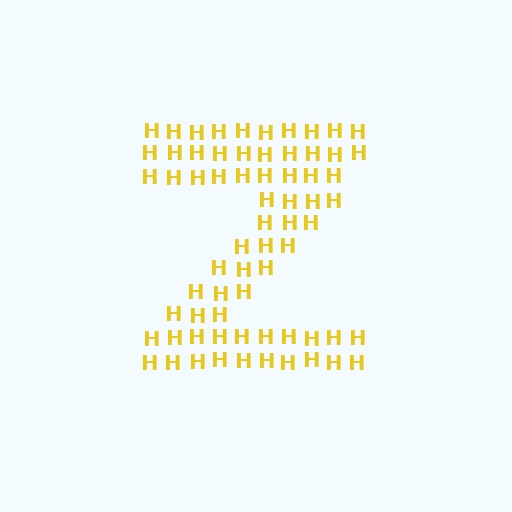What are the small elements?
The small elements are letter H's.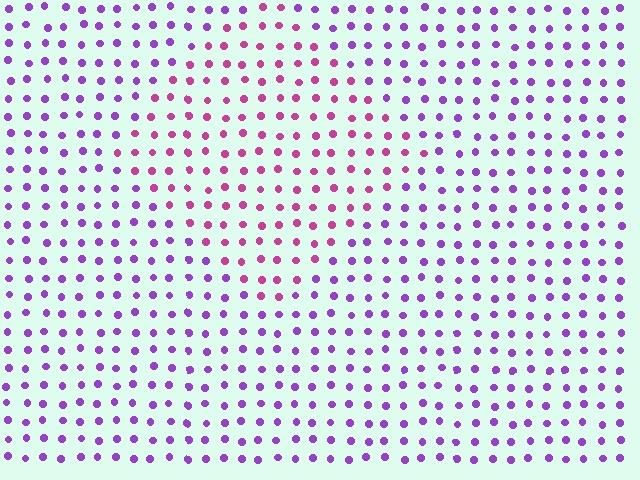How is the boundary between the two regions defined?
The boundary is defined purely by a slight shift in hue (about 42 degrees). Spacing, size, and orientation are identical on both sides.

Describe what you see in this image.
The image is filled with small purple elements in a uniform arrangement. A diamond-shaped region is visible where the elements are tinted to a slightly different hue, forming a subtle color boundary.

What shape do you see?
I see a diamond.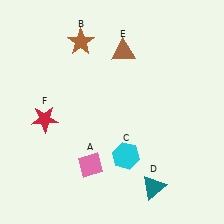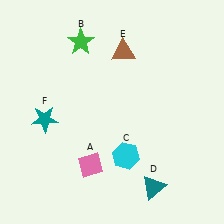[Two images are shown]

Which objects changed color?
B changed from brown to green. F changed from red to teal.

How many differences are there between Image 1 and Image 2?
There are 2 differences between the two images.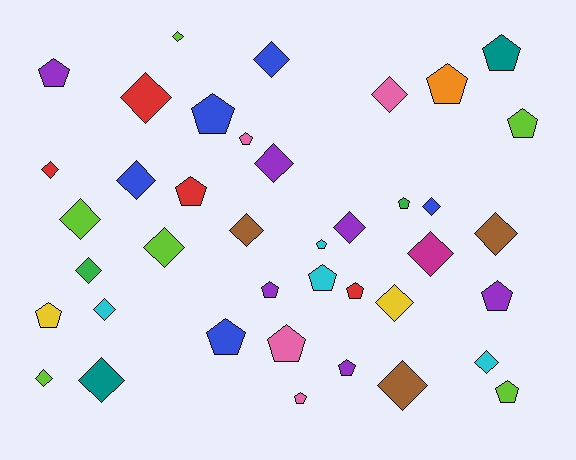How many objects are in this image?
There are 40 objects.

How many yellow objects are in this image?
There are 2 yellow objects.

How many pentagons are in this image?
There are 19 pentagons.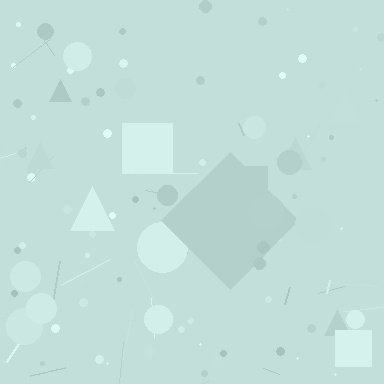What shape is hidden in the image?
A diamond is hidden in the image.